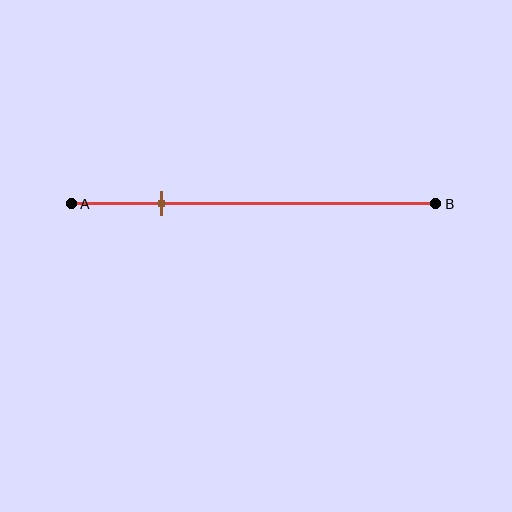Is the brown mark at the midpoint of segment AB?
No, the mark is at about 25% from A, not at the 50% midpoint.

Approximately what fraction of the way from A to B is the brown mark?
The brown mark is approximately 25% of the way from A to B.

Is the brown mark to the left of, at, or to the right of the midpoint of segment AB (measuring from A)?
The brown mark is to the left of the midpoint of segment AB.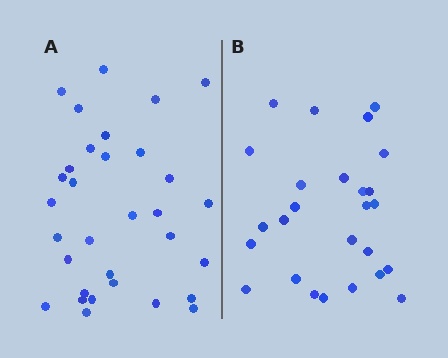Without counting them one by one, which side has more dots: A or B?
Region A (the left region) has more dots.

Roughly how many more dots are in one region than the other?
Region A has about 6 more dots than region B.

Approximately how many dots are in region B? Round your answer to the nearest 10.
About 30 dots. (The exact count is 26, which rounds to 30.)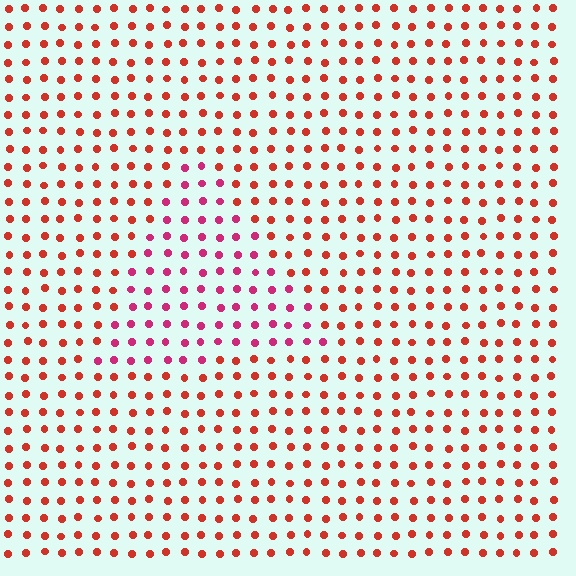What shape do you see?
I see a triangle.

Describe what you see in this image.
The image is filled with small red elements in a uniform arrangement. A triangle-shaped region is visible where the elements are tinted to a slightly different hue, forming a subtle color boundary.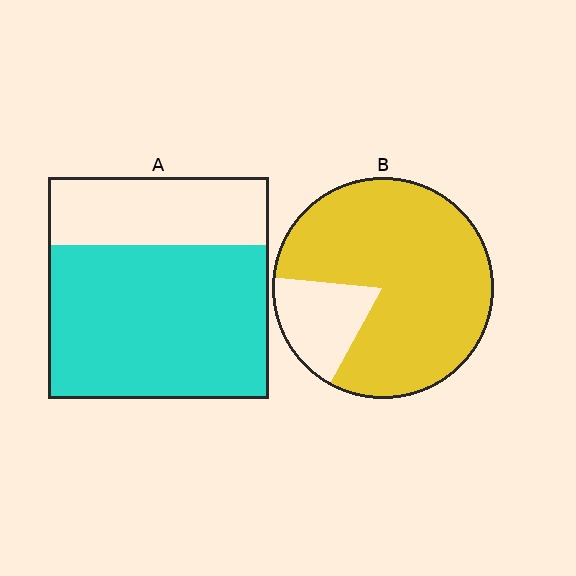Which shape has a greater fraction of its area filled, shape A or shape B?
Shape B.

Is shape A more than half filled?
Yes.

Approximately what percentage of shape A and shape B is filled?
A is approximately 70% and B is approximately 80%.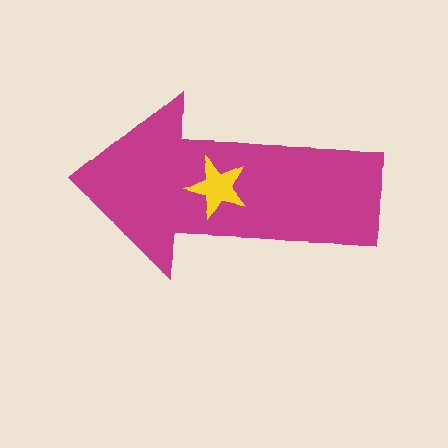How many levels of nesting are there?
2.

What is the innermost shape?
The yellow star.